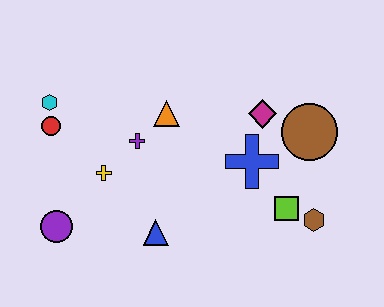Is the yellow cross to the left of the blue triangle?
Yes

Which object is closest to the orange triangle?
The purple cross is closest to the orange triangle.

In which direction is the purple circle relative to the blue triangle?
The purple circle is to the left of the blue triangle.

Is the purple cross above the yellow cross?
Yes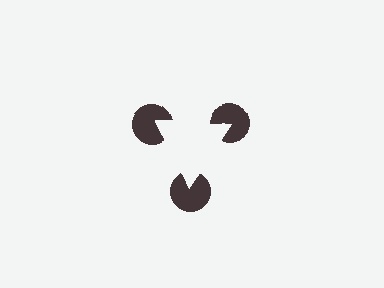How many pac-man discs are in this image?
There are 3 — one at each vertex of the illusory triangle.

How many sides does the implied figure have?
3 sides.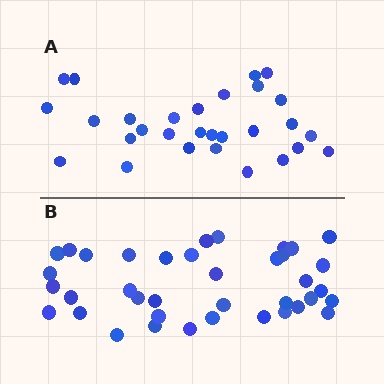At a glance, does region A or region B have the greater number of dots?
Region B (the bottom region) has more dots.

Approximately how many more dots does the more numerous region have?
Region B has roughly 8 or so more dots than region A.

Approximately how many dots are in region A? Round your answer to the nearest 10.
About 30 dots. (The exact count is 29, which rounds to 30.)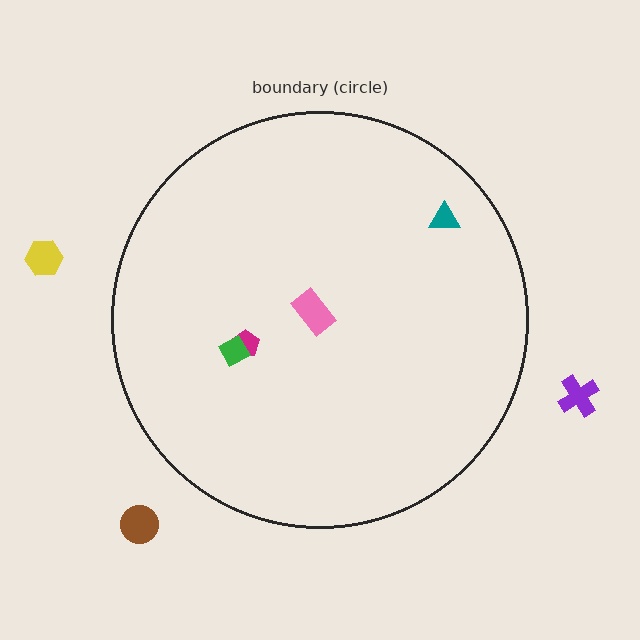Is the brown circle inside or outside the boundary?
Outside.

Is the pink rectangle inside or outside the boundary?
Inside.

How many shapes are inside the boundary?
4 inside, 3 outside.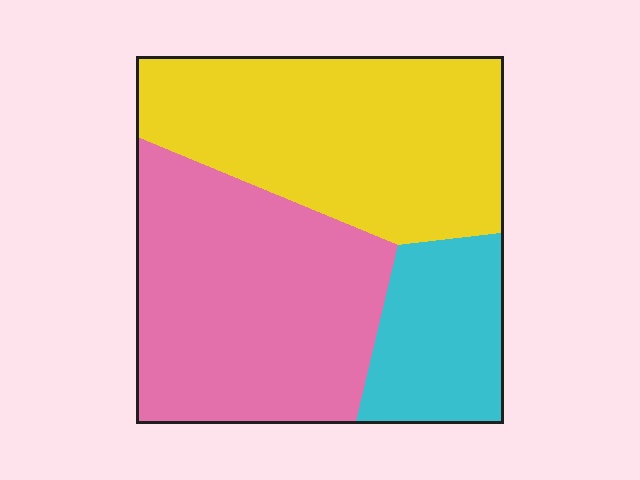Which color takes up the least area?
Cyan, at roughly 15%.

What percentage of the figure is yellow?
Yellow takes up between a quarter and a half of the figure.